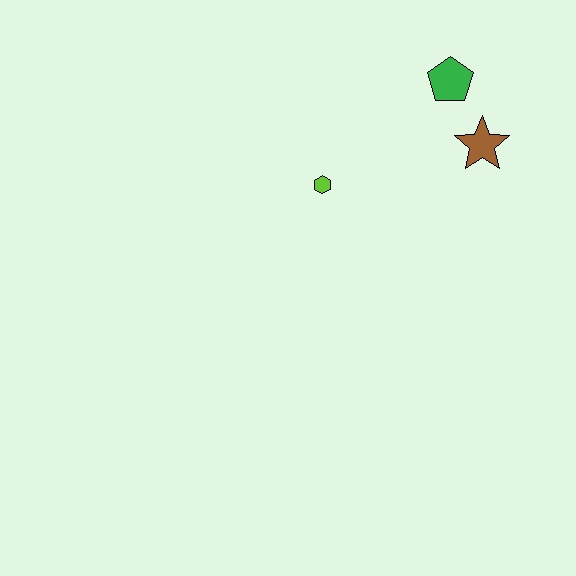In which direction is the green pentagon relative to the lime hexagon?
The green pentagon is to the right of the lime hexagon.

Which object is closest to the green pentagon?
The brown star is closest to the green pentagon.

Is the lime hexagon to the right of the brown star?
No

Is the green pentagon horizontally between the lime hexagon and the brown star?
Yes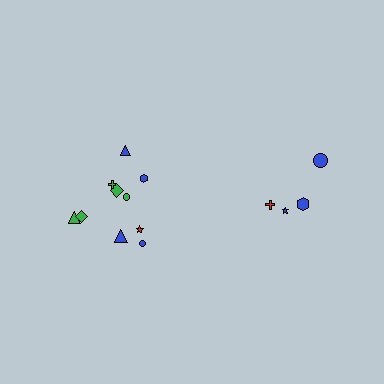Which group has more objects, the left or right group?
The left group.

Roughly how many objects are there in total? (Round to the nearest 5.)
Roughly 15 objects in total.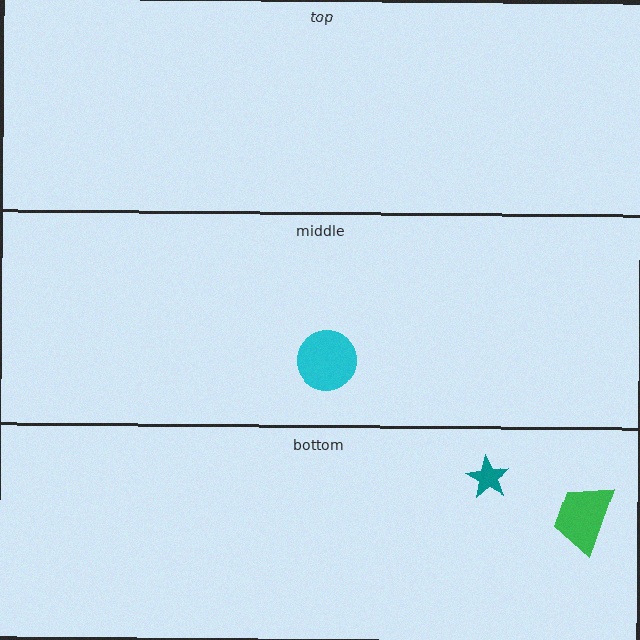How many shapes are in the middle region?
1.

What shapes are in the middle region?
The cyan circle.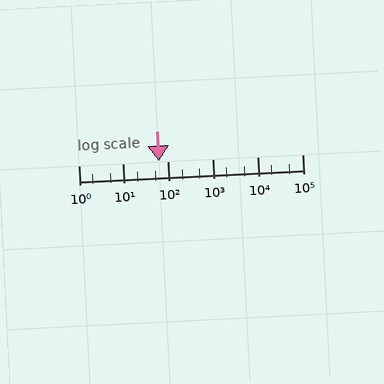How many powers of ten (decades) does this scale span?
The scale spans 5 decades, from 1 to 100000.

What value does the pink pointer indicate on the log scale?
The pointer indicates approximately 62.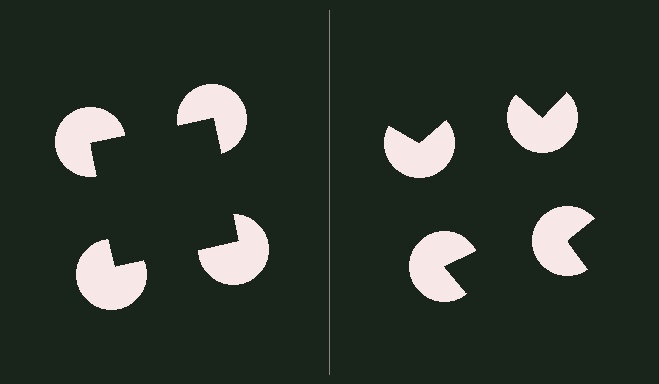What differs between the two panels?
The pac-man discs are positioned identically on both sides; only the wedge orientations differ. On the left they align to a square; on the right they are misaligned.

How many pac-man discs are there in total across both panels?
8 — 4 on each side.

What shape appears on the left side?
An illusory square.